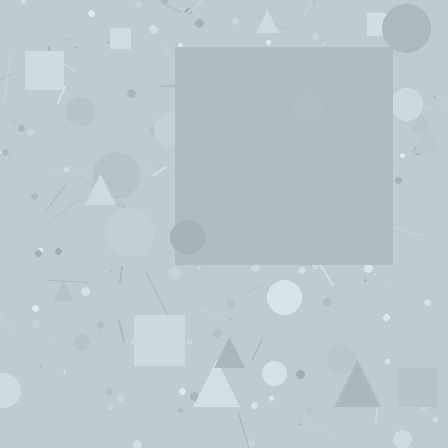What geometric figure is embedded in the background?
A square is embedded in the background.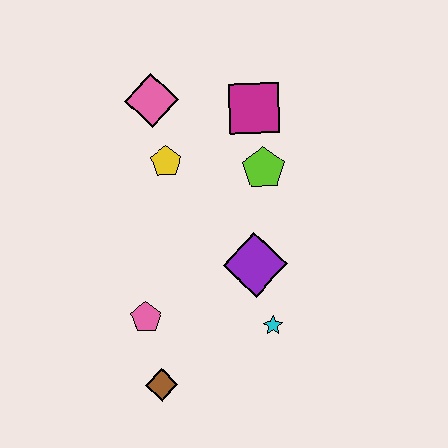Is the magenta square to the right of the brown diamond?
Yes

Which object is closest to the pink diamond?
The yellow pentagon is closest to the pink diamond.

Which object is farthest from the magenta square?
The brown diamond is farthest from the magenta square.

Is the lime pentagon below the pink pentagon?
No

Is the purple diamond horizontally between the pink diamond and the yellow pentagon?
No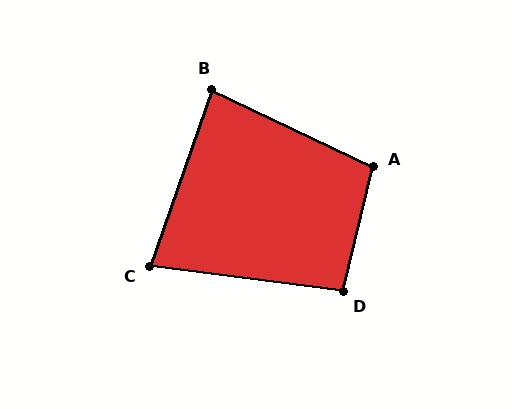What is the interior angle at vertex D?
Approximately 96 degrees (obtuse).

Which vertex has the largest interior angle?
A, at approximately 102 degrees.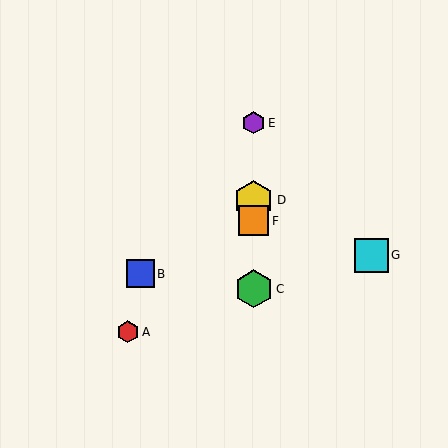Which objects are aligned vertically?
Objects C, D, E, F are aligned vertically.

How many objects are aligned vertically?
4 objects (C, D, E, F) are aligned vertically.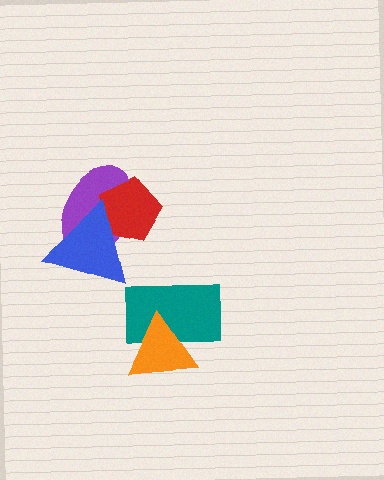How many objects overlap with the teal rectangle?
1 object overlaps with the teal rectangle.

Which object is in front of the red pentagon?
The blue triangle is in front of the red pentagon.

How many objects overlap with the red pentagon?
2 objects overlap with the red pentagon.